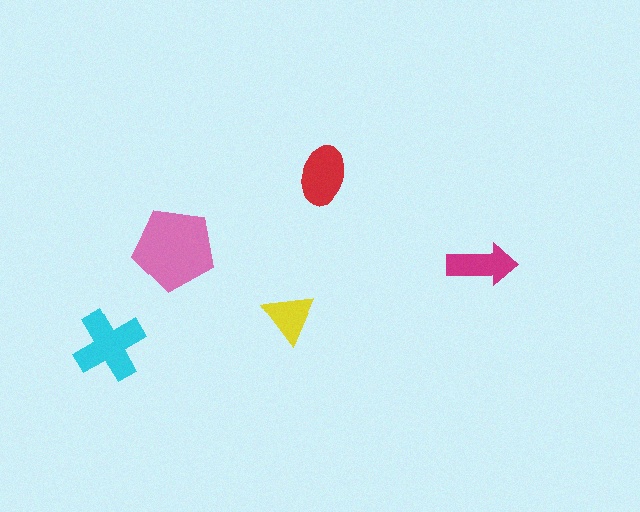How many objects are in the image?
There are 5 objects in the image.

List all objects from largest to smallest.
The pink pentagon, the cyan cross, the red ellipse, the magenta arrow, the yellow triangle.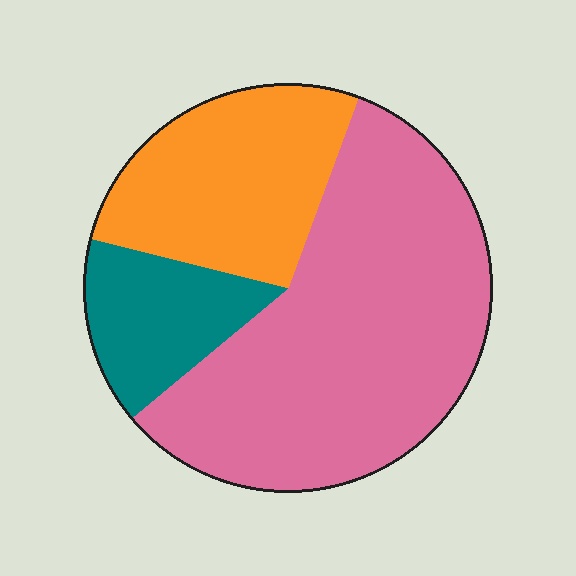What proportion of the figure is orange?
Orange takes up about one quarter (1/4) of the figure.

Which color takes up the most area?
Pink, at roughly 60%.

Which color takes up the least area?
Teal, at roughly 15%.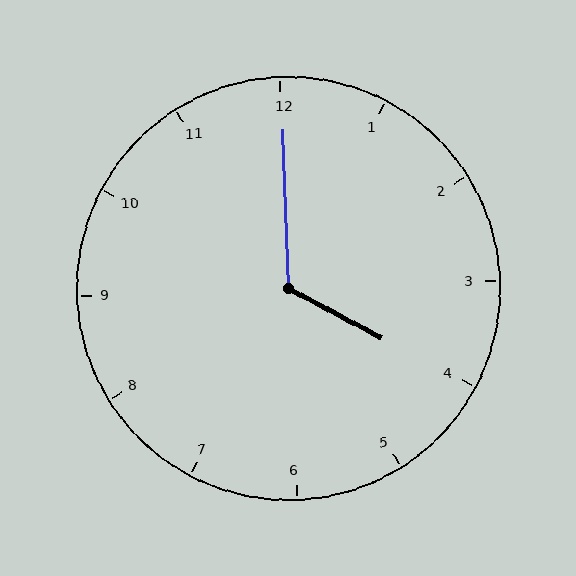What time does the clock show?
4:00.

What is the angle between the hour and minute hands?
Approximately 120 degrees.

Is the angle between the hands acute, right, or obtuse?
It is obtuse.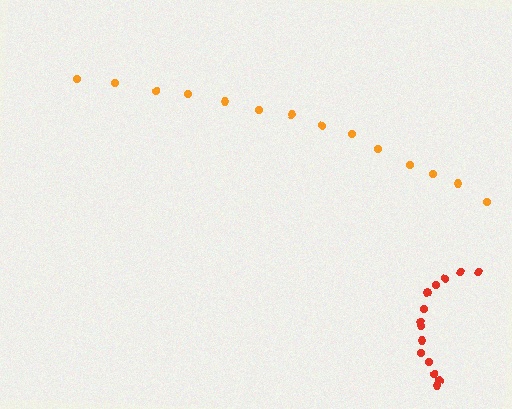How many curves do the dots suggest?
There are 2 distinct paths.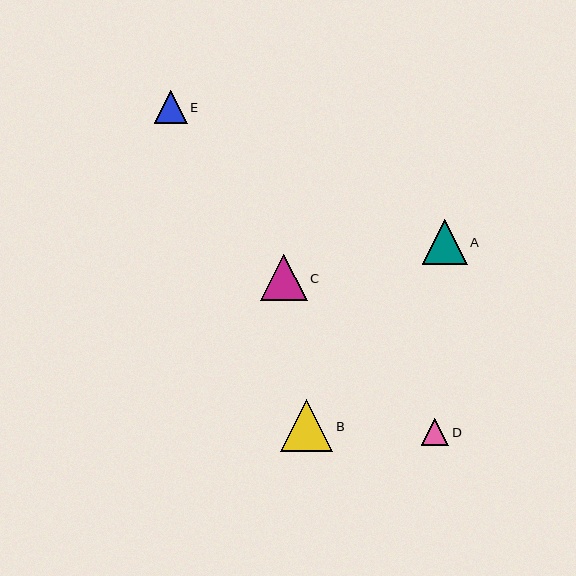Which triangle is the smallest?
Triangle D is the smallest with a size of approximately 27 pixels.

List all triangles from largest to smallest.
From largest to smallest: B, C, A, E, D.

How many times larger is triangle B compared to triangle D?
Triangle B is approximately 1.9 times the size of triangle D.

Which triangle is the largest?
Triangle B is the largest with a size of approximately 52 pixels.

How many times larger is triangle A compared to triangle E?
Triangle A is approximately 1.4 times the size of triangle E.